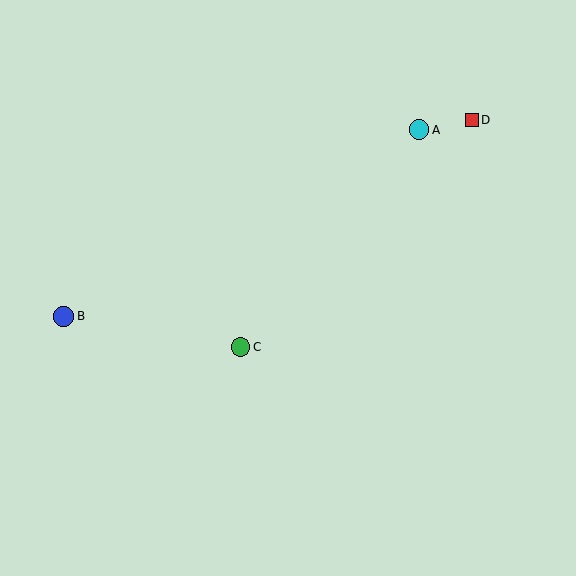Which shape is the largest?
The blue circle (labeled B) is the largest.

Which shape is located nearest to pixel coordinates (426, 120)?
The cyan circle (labeled A) at (419, 130) is nearest to that location.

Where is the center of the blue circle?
The center of the blue circle is at (64, 316).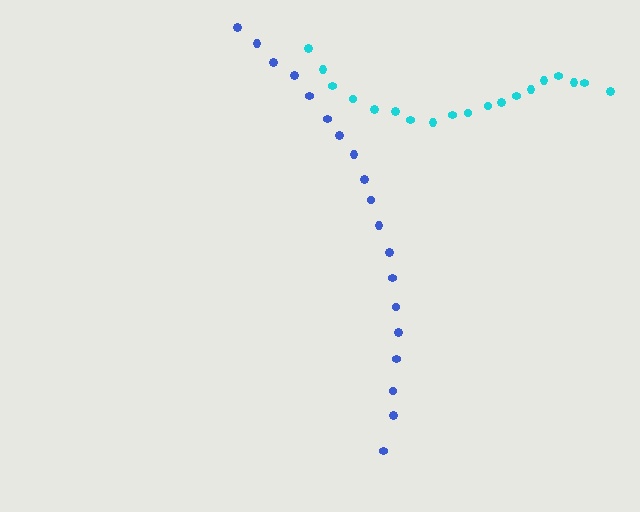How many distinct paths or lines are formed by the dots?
There are 2 distinct paths.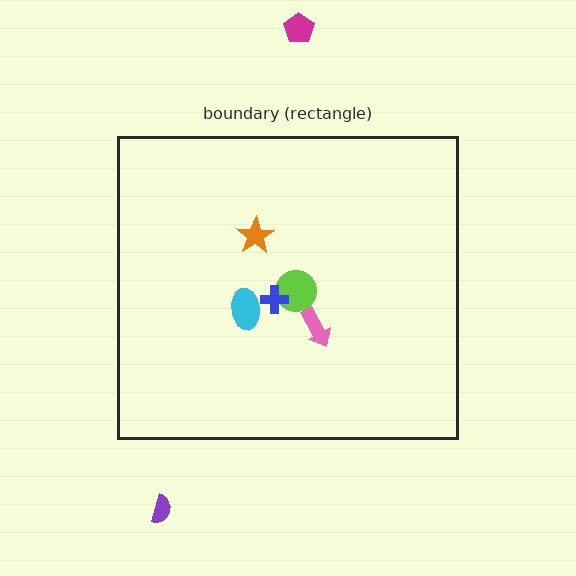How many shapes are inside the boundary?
5 inside, 2 outside.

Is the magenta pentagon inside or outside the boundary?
Outside.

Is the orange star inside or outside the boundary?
Inside.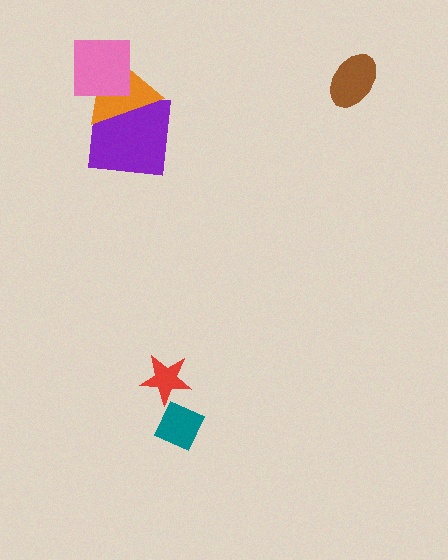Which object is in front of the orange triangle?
The pink square is in front of the orange triangle.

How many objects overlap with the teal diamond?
1 object overlaps with the teal diamond.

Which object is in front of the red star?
The teal diamond is in front of the red star.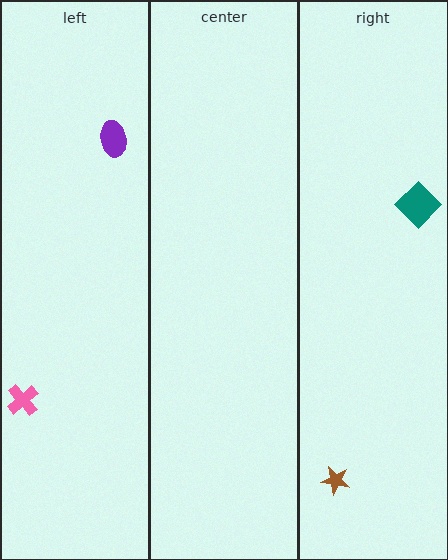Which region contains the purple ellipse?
The left region.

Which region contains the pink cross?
The left region.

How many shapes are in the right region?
2.